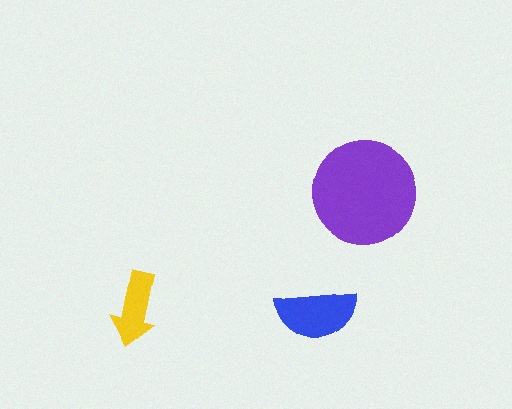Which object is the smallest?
The yellow arrow.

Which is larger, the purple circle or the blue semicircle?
The purple circle.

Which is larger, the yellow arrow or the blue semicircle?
The blue semicircle.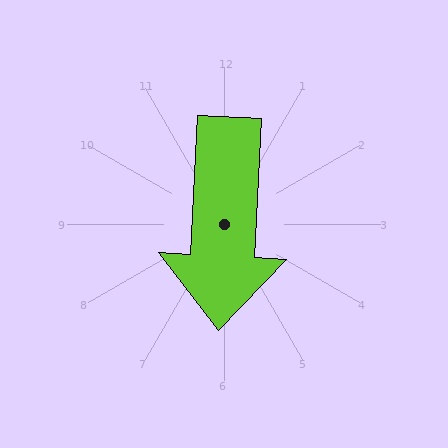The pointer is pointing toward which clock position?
Roughly 6 o'clock.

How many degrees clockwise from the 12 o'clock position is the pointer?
Approximately 183 degrees.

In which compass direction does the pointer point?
South.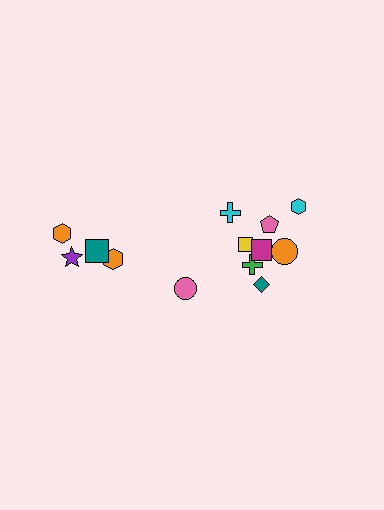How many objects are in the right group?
There are 8 objects.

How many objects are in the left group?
There are 5 objects.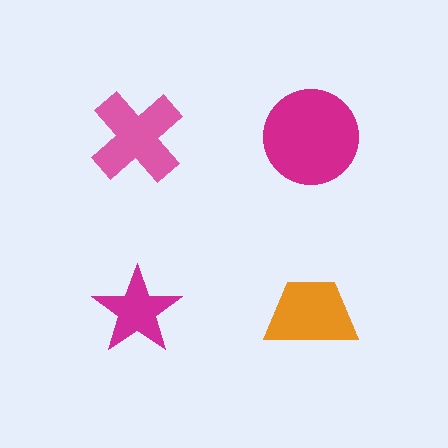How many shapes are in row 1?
2 shapes.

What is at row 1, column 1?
A pink cross.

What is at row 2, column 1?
A magenta star.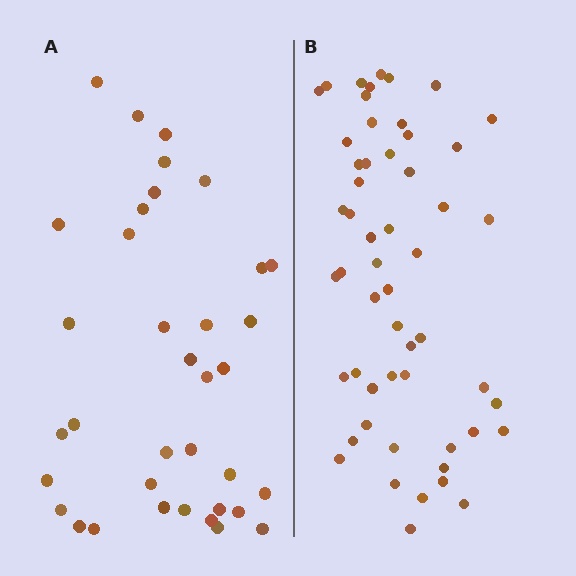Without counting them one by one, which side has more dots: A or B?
Region B (the right region) has more dots.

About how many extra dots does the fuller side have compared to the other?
Region B has approximately 20 more dots than region A.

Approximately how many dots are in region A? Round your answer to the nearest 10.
About 40 dots. (The exact count is 36, which rounds to 40.)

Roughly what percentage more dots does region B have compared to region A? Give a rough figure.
About 50% more.